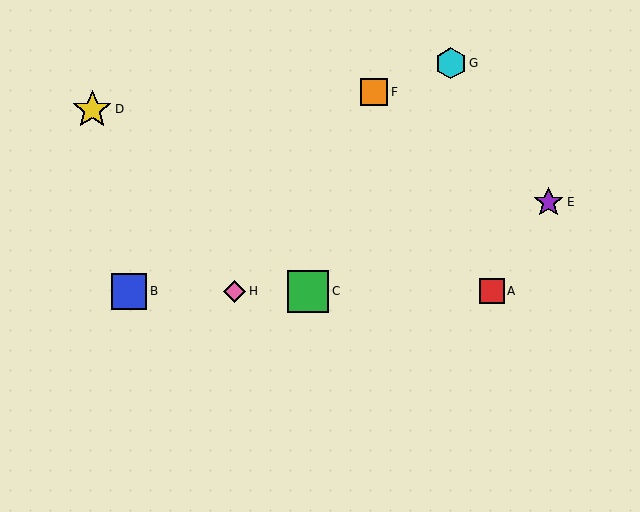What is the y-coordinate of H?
Object H is at y≈291.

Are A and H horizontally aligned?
Yes, both are at y≈291.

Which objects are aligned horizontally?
Objects A, B, C, H are aligned horizontally.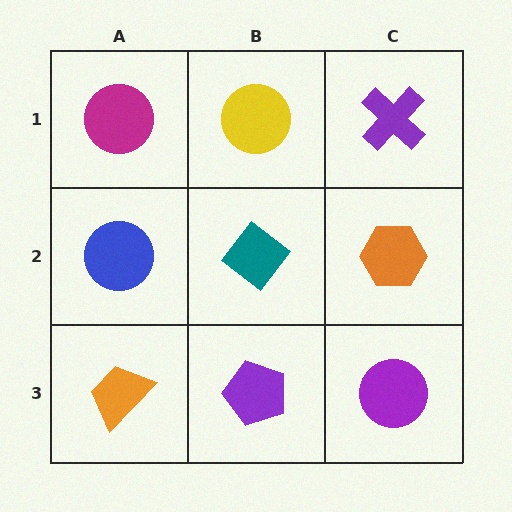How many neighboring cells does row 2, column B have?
4.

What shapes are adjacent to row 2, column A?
A magenta circle (row 1, column A), an orange trapezoid (row 3, column A), a teal diamond (row 2, column B).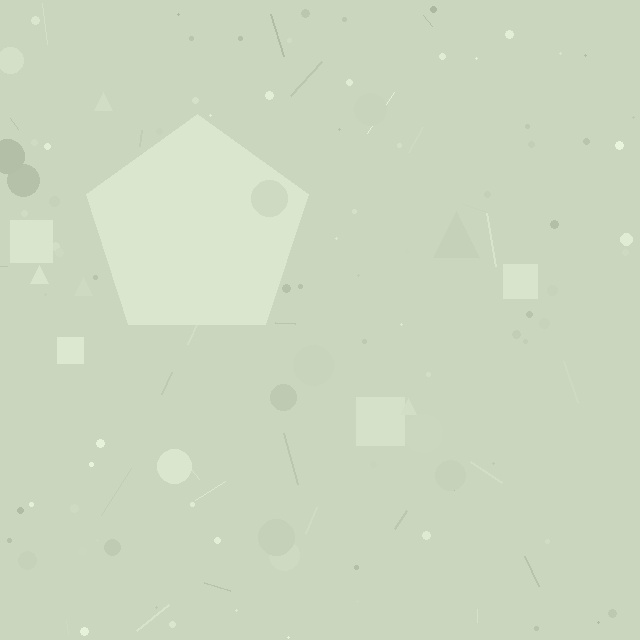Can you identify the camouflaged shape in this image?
The camouflaged shape is a pentagon.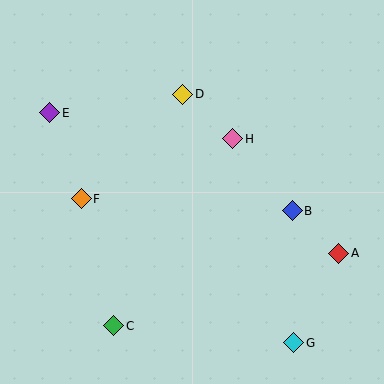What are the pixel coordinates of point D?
Point D is at (183, 94).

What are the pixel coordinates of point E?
Point E is at (50, 113).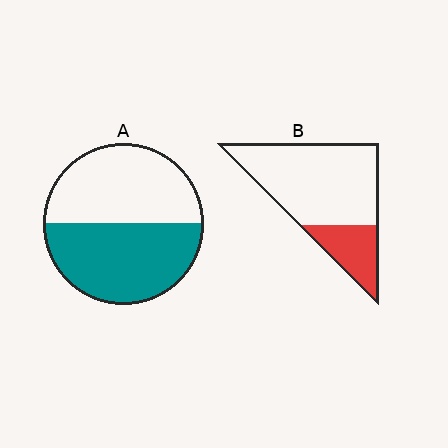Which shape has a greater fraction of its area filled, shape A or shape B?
Shape A.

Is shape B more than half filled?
No.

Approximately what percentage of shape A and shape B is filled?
A is approximately 50% and B is approximately 25%.